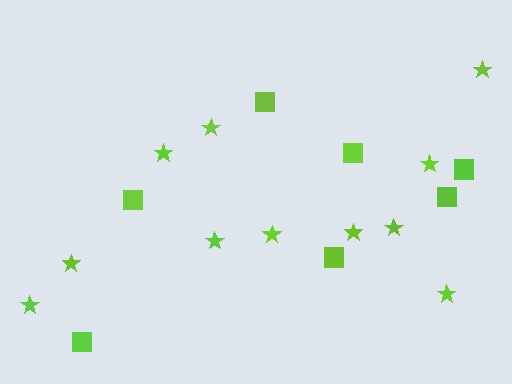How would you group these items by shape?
There are 2 groups: one group of stars (11) and one group of squares (7).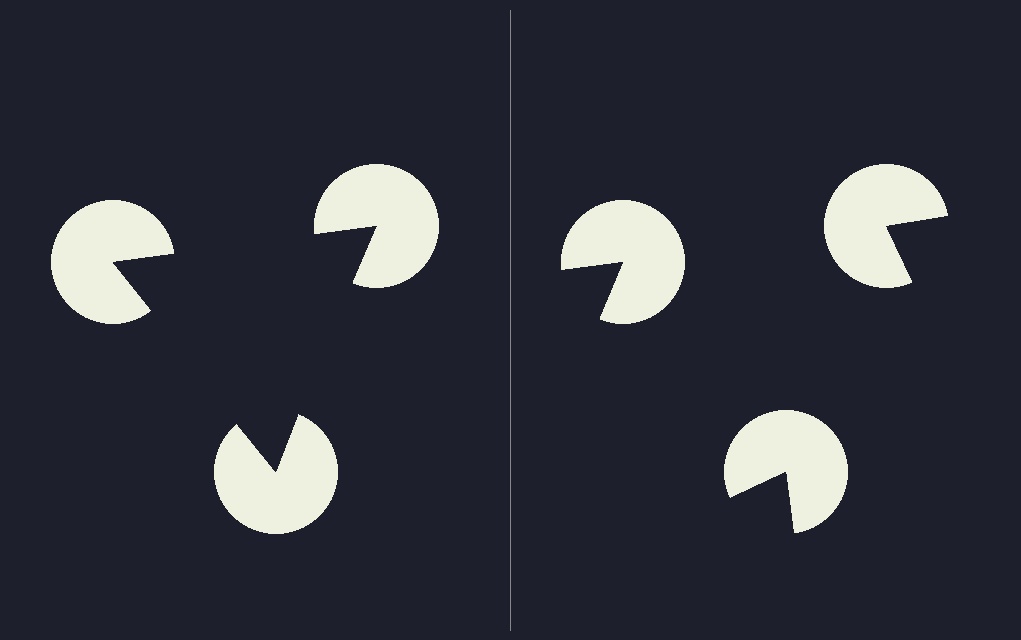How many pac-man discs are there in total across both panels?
6 — 3 on each side.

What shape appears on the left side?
An illusory triangle.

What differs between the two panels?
The pac-man discs are positioned identically on both sides; only the wedge orientations differ. On the left they align to a triangle; on the right they are misaligned.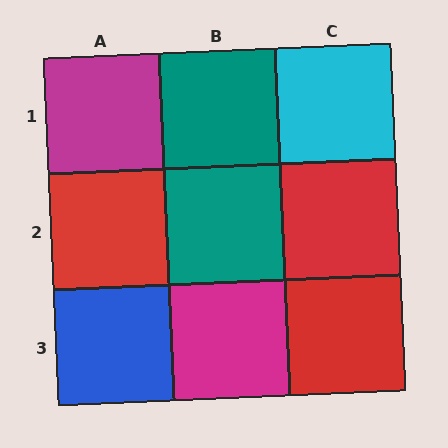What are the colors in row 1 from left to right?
Magenta, teal, cyan.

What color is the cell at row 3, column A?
Blue.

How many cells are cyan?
1 cell is cyan.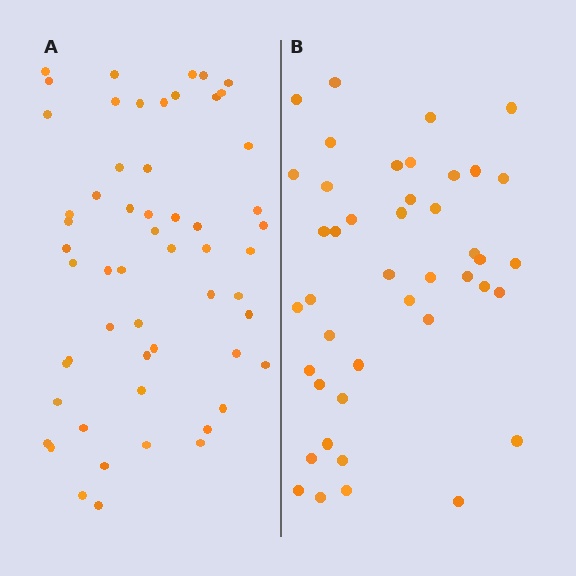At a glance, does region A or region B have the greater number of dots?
Region A (the left region) has more dots.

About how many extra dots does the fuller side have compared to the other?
Region A has approximately 15 more dots than region B.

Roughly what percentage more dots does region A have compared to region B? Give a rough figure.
About 30% more.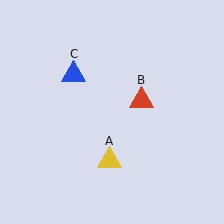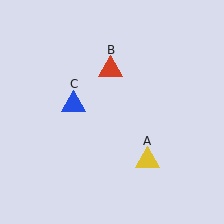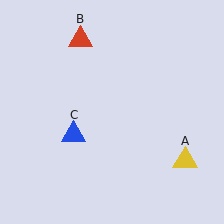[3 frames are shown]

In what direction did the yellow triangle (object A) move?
The yellow triangle (object A) moved right.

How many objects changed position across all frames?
3 objects changed position: yellow triangle (object A), red triangle (object B), blue triangle (object C).